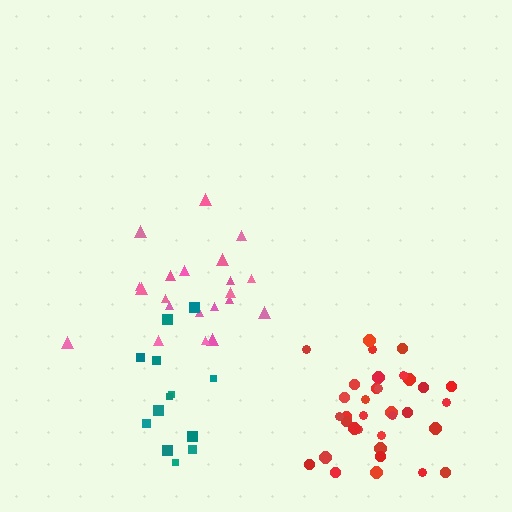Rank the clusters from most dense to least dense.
red, teal, pink.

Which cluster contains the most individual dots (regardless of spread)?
Red (34).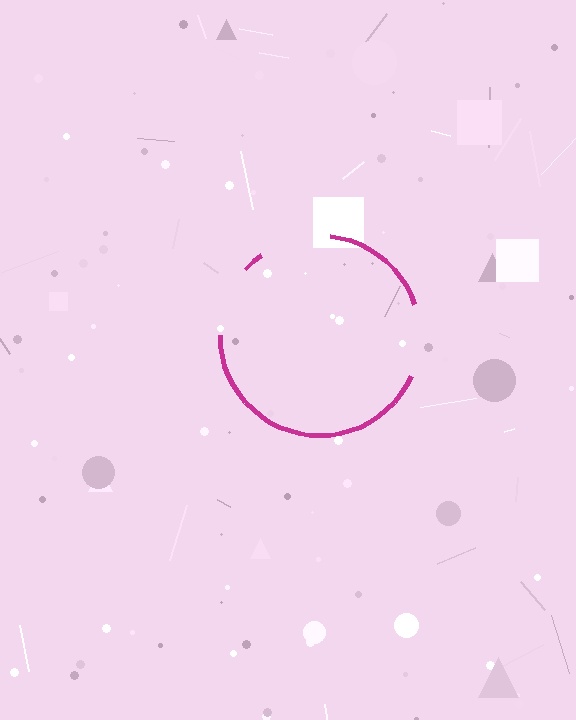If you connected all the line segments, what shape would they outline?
They would outline a circle.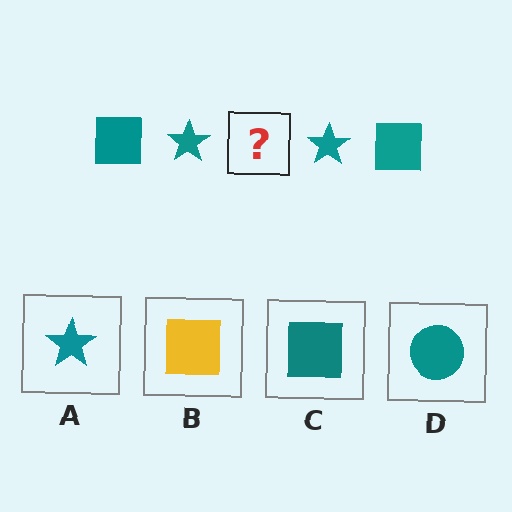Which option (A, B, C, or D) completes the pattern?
C.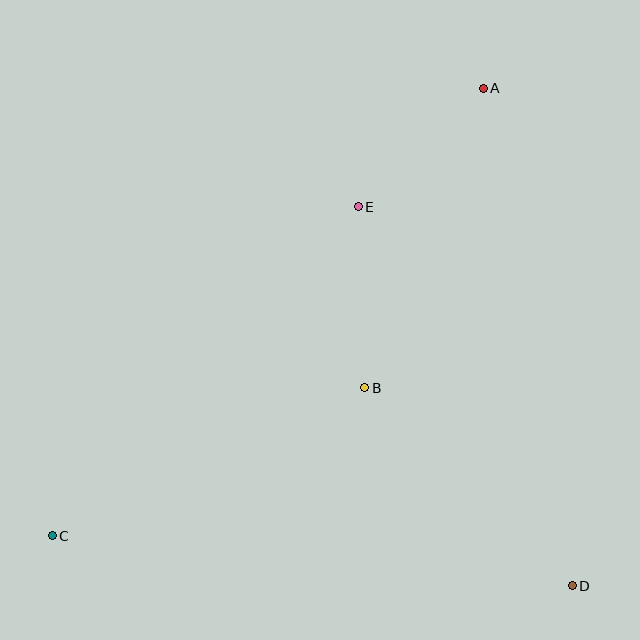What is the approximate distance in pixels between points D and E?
The distance between D and E is approximately 435 pixels.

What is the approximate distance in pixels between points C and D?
The distance between C and D is approximately 522 pixels.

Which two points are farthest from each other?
Points A and C are farthest from each other.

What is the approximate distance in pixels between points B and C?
The distance between B and C is approximately 345 pixels.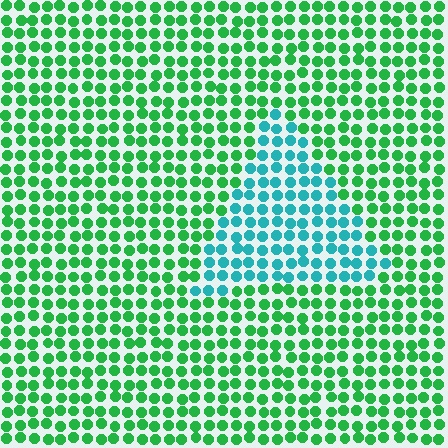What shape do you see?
I see a triangle.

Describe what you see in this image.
The image is filled with small green elements in a uniform arrangement. A triangle-shaped region is visible where the elements are tinted to a slightly different hue, forming a subtle color boundary.